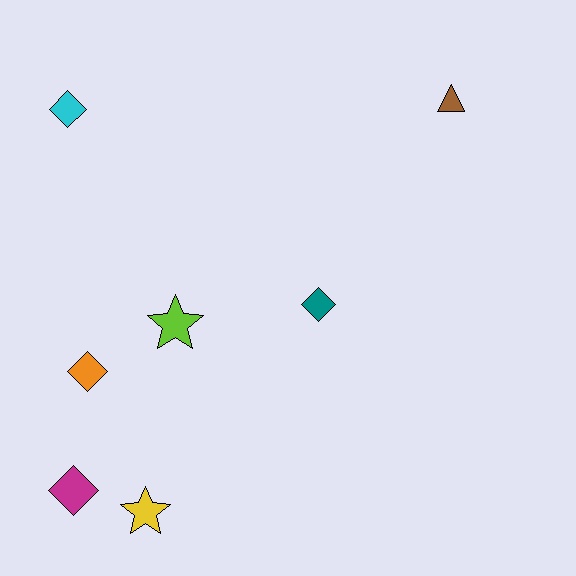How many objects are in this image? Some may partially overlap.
There are 7 objects.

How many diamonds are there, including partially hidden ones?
There are 4 diamonds.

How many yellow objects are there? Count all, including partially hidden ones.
There is 1 yellow object.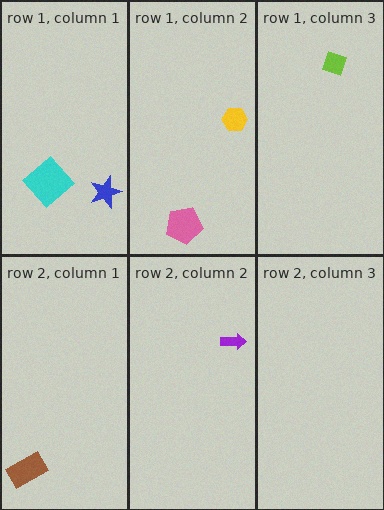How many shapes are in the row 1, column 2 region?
2.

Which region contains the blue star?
The row 1, column 1 region.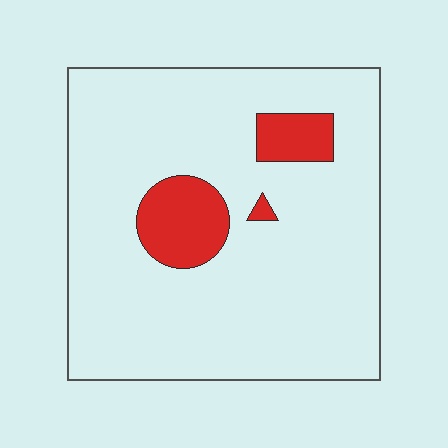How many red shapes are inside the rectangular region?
3.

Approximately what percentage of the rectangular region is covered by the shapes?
Approximately 10%.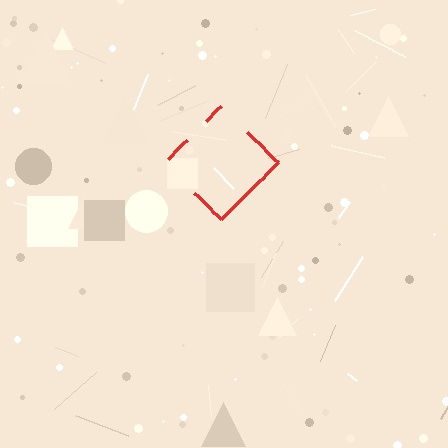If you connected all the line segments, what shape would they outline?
They would outline a diamond.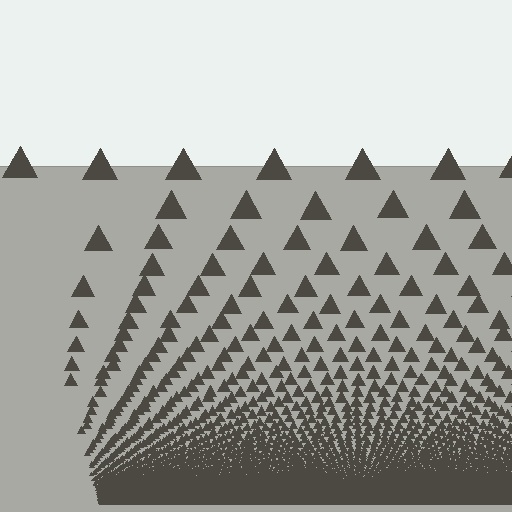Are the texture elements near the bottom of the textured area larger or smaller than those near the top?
Smaller. The gradient is inverted — elements near the bottom are smaller and denser.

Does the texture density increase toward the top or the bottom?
Density increases toward the bottom.